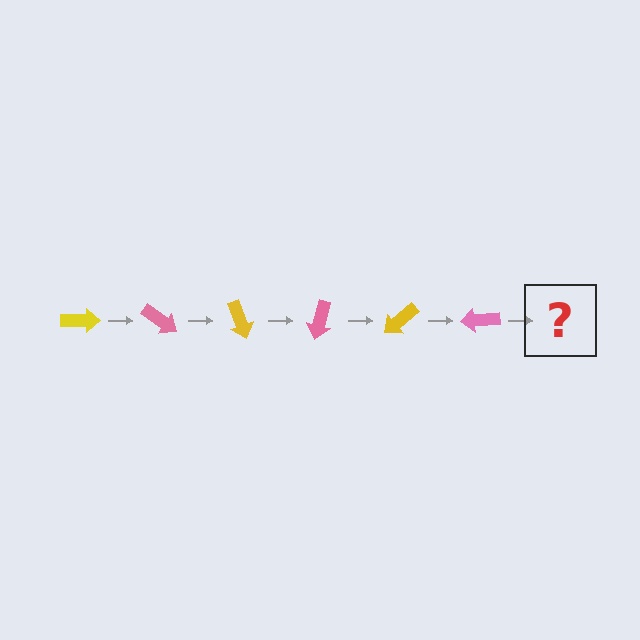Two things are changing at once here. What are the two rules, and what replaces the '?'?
The two rules are that it rotates 35 degrees each step and the color cycles through yellow and pink. The '?' should be a yellow arrow, rotated 210 degrees from the start.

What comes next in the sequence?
The next element should be a yellow arrow, rotated 210 degrees from the start.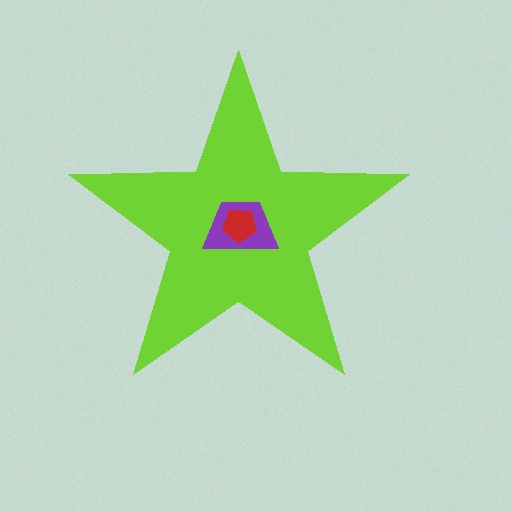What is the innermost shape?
The red pentagon.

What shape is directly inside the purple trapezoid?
The red pentagon.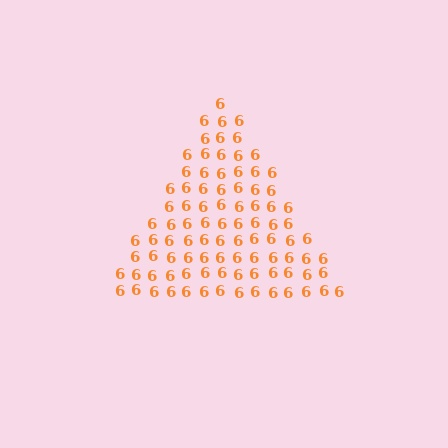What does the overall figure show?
The overall figure shows a triangle.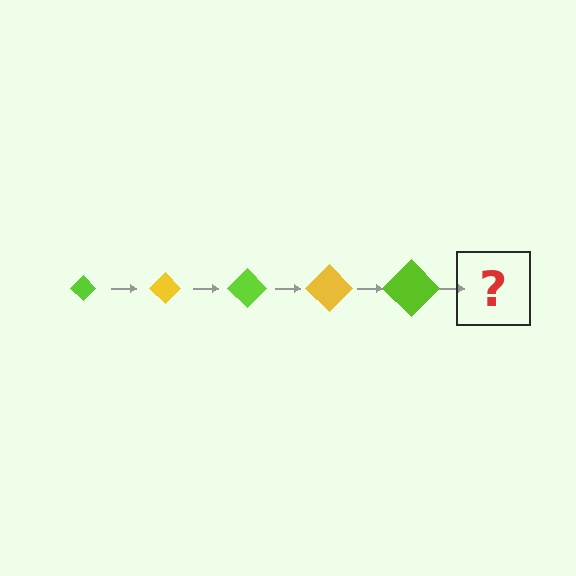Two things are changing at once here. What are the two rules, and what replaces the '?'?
The two rules are that the diamond grows larger each step and the color cycles through lime and yellow. The '?' should be a yellow diamond, larger than the previous one.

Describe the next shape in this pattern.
It should be a yellow diamond, larger than the previous one.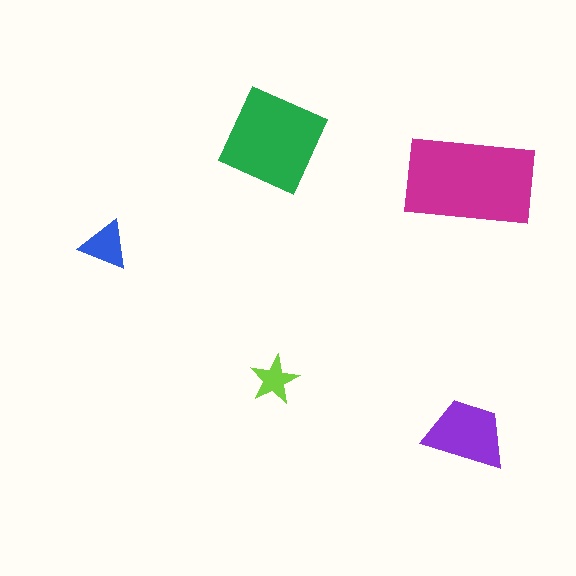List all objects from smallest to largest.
The lime star, the blue triangle, the purple trapezoid, the green diamond, the magenta rectangle.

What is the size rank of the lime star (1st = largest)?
5th.